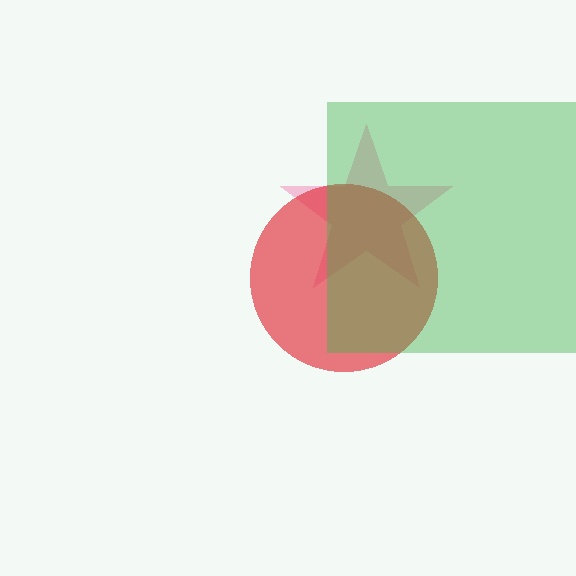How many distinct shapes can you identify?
There are 3 distinct shapes: a pink star, a red circle, a green square.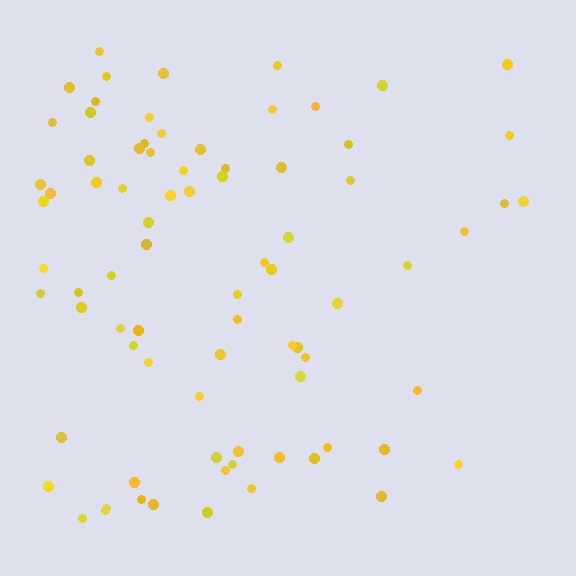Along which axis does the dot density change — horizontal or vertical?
Horizontal.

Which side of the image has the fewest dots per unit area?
The right.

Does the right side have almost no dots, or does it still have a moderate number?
Still a moderate number, just noticeably fewer than the left.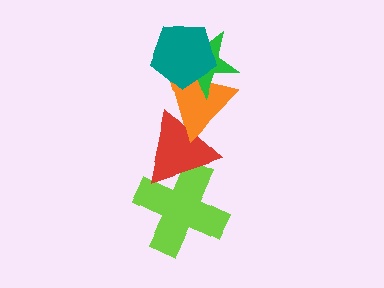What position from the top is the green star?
The green star is 2nd from the top.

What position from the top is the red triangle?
The red triangle is 4th from the top.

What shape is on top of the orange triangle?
The green star is on top of the orange triangle.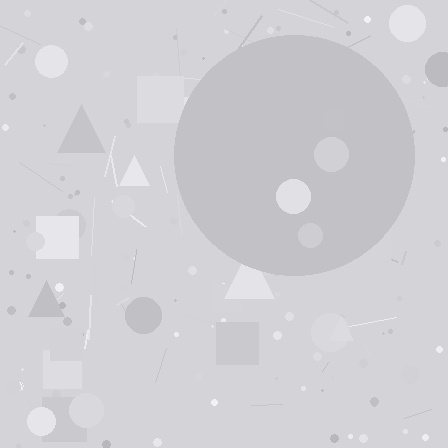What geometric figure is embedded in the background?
A circle is embedded in the background.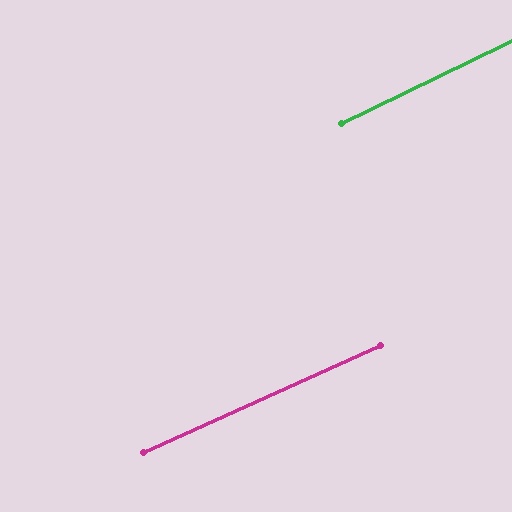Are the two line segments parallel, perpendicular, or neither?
Parallel — their directions differ by only 1.5°.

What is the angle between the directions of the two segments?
Approximately 1 degree.